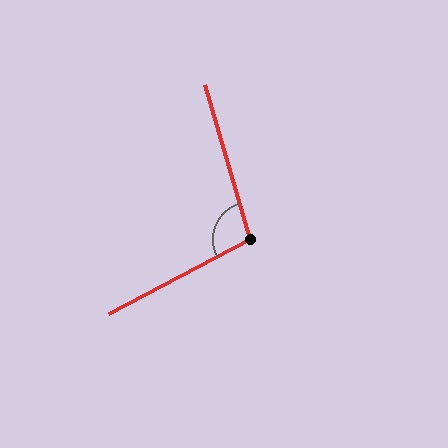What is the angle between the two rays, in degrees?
Approximately 102 degrees.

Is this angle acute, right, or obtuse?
It is obtuse.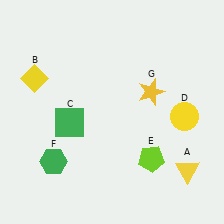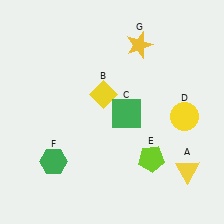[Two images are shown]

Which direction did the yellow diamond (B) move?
The yellow diamond (B) moved right.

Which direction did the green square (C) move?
The green square (C) moved right.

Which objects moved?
The objects that moved are: the yellow diamond (B), the green square (C), the yellow star (G).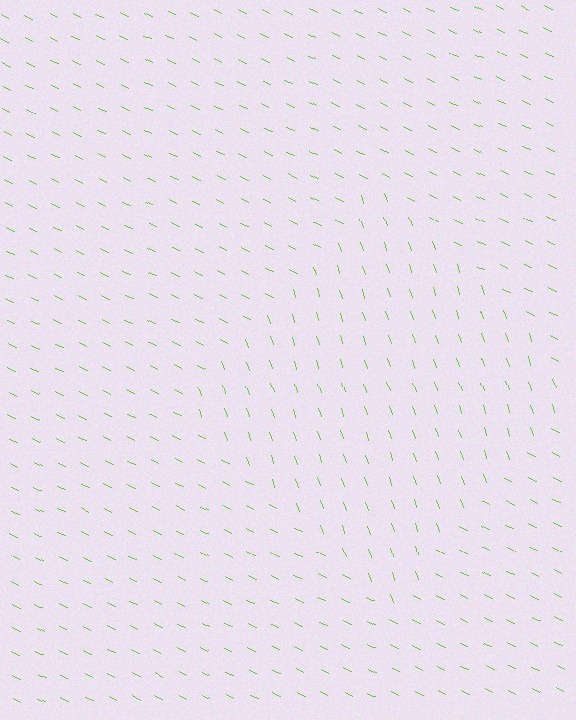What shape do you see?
I see a diamond.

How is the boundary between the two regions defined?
The boundary is defined purely by a change in line orientation (approximately 45 degrees difference). All lines are the same color and thickness.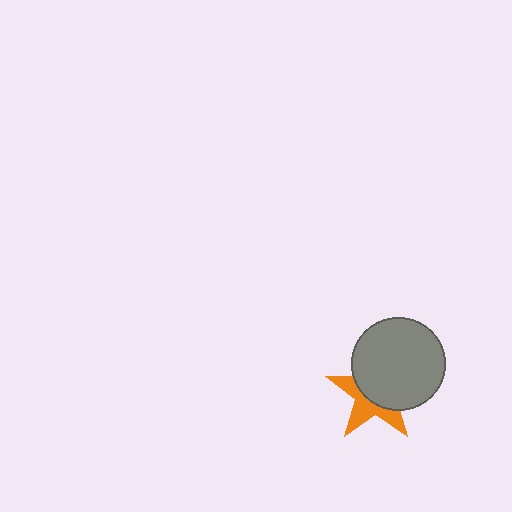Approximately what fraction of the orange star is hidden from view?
Roughly 57% of the orange star is hidden behind the gray circle.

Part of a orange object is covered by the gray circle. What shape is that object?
It is a star.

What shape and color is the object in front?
The object in front is a gray circle.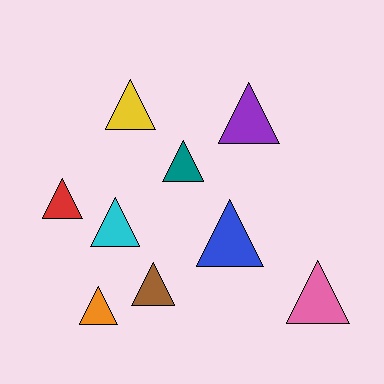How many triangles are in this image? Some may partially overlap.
There are 9 triangles.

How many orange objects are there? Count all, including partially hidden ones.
There is 1 orange object.